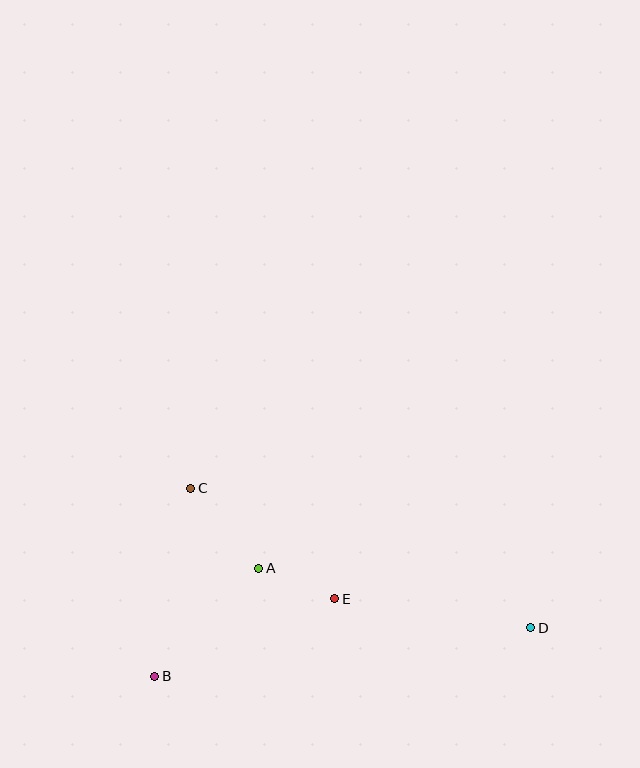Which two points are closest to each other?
Points A and E are closest to each other.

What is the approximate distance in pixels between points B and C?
The distance between B and C is approximately 192 pixels.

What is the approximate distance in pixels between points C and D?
The distance between C and D is approximately 367 pixels.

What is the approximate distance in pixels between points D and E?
The distance between D and E is approximately 198 pixels.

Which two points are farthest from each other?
Points B and D are farthest from each other.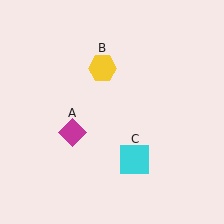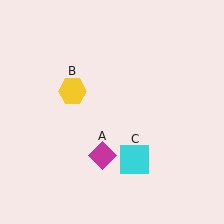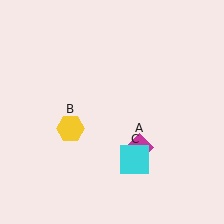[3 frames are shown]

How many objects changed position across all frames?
2 objects changed position: magenta diamond (object A), yellow hexagon (object B).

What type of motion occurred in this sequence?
The magenta diamond (object A), yellow hexagon (object B) rotated counterclockwise around the center of the scene.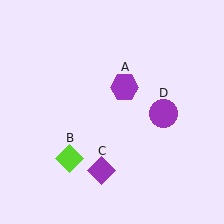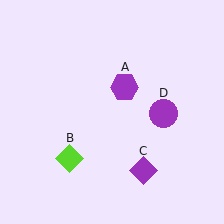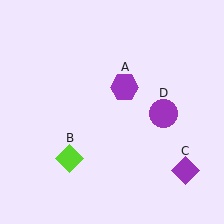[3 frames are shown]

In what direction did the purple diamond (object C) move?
The purple diamond (object C) moved right.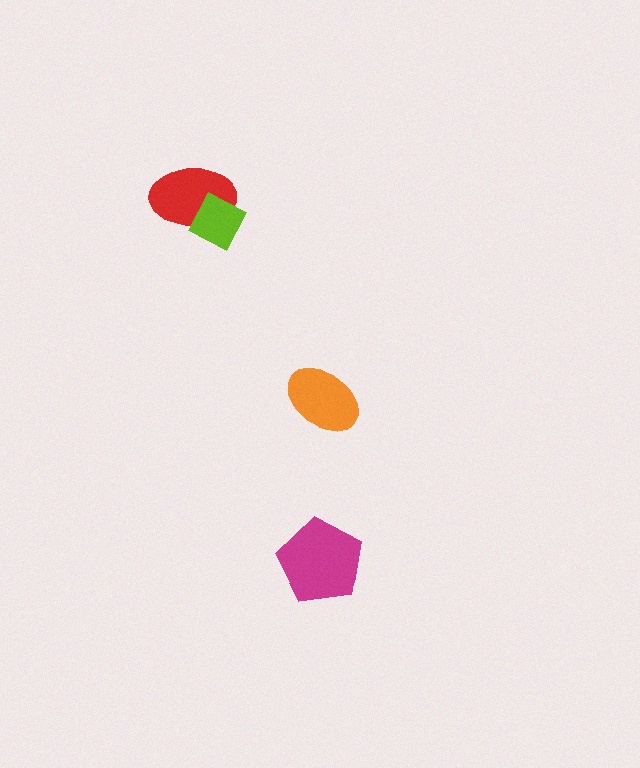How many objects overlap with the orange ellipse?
0 objects overlap with the orange ellipse.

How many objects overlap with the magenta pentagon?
0 objects overlap with the magenta pentagon.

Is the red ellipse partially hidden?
Yes, it is partially covered by another shape.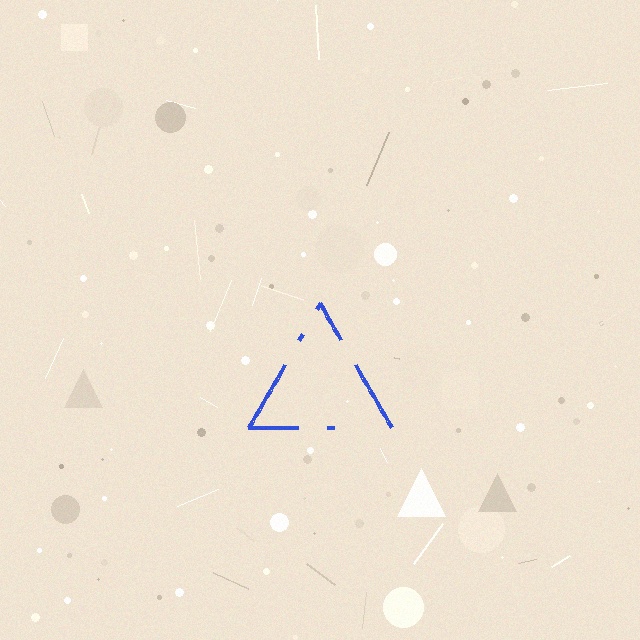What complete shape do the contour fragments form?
The contour fragments form a triangle.